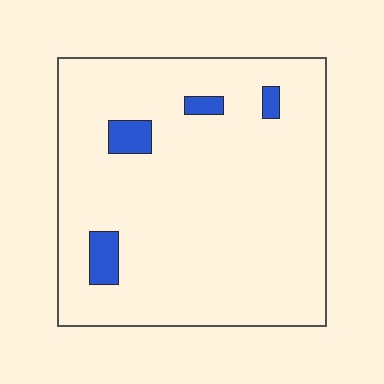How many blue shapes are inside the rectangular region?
4.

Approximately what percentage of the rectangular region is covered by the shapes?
Approximately 5%.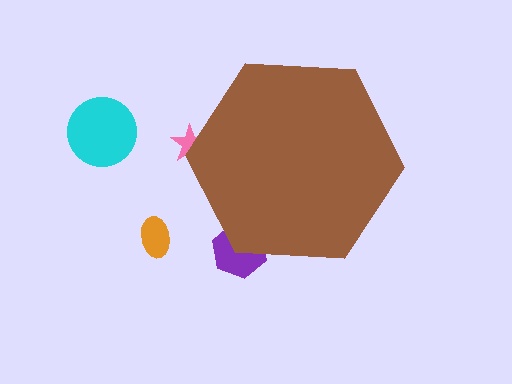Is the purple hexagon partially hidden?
Yes, the purple hexagon is partially hidden behind the brown hexagon.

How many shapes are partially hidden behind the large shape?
2 shapes are partially hidden.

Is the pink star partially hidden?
Yes, the pink star is partially hidden behind the brown hexagon.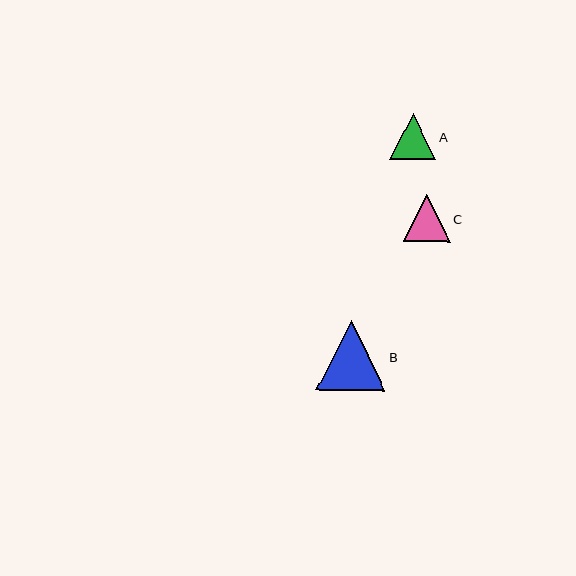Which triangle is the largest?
Triangle B is the largest with a size of approximately 70 pixels.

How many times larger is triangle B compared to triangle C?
Triangle B is approximately 1.5 times the size of triangle C.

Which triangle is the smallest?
Triangle A is the smallest with a size of approximately 46 pixels.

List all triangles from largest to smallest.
From largest to smallest: B, C, A.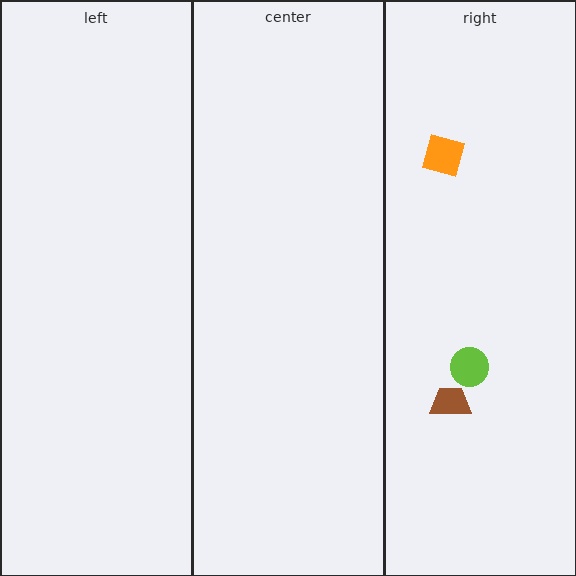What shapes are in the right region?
The brown trapezoid, the orange diamond, the lime circle.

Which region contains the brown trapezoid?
The right region.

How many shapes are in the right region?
3.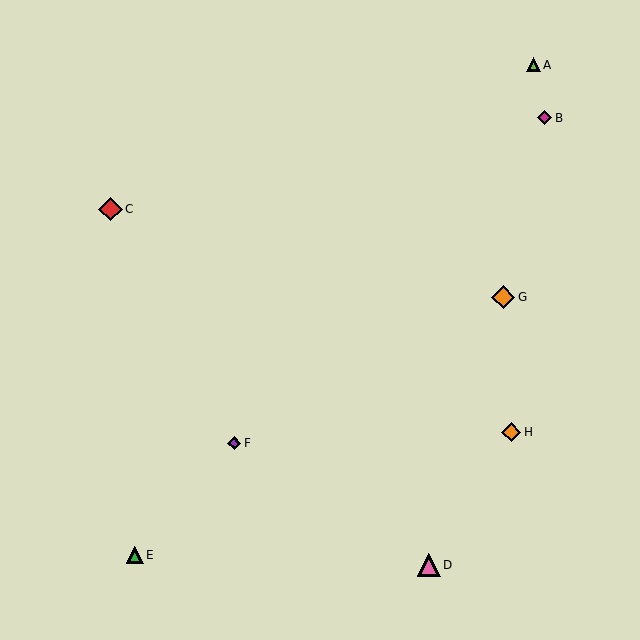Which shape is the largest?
The orange diamond (labeled G) is the largest.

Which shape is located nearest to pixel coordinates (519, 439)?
The orange diamond (labeled H) at (511, 432) is nearest to that location.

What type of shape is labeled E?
Shape E is a green triangle.